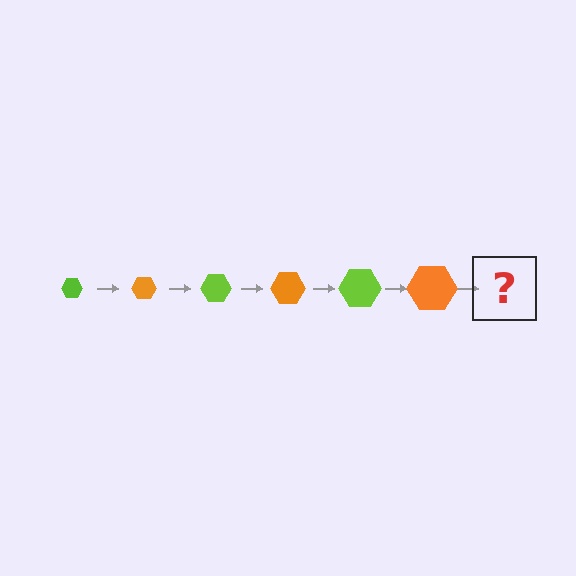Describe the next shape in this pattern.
It should be a lime hexagon, larger than the previous one.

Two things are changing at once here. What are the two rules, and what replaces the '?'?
The two rules are that the hexagon grows larger each step and the color cycles through lime and orange. The '?' should be a lime hexagon, larger than the previous one.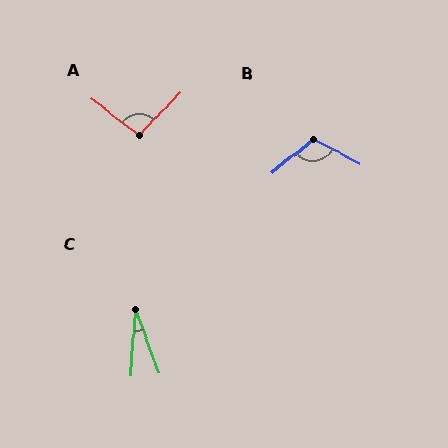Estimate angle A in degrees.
Approximately 97 degrees.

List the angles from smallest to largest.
C (25°), A (97°), B (113°).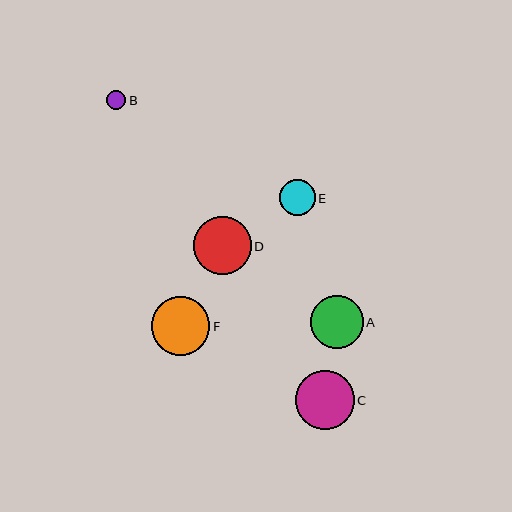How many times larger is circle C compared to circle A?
Circle C is approximately 1.1 times the size of circle A.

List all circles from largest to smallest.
From largest to smallest: F, C, D, A, E, B.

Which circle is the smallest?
Circle B is the smallest with a size of approximately 19 pixels.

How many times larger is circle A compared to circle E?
Circle A is approximately 1.5 times the size of circle E.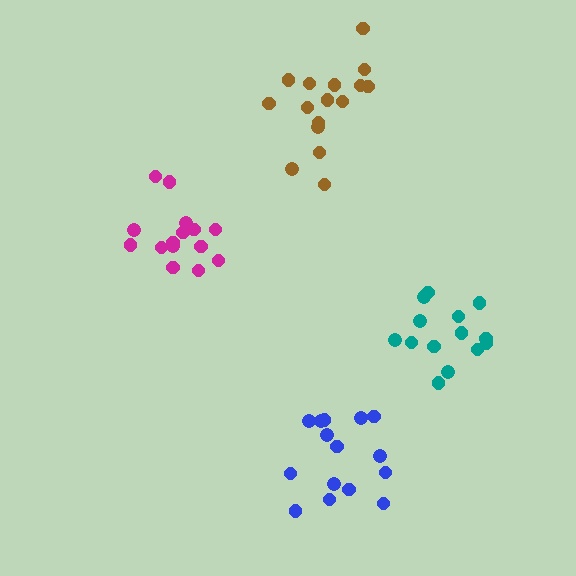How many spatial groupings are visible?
There are 4 spatial groupings.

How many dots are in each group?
Group 1: 16 dots, Group 2: 14 dots, Group 3: 15 dots, Group 4: 16 dots (61 total).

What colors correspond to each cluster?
The clusters are colored: brown, teal, blue, magenta.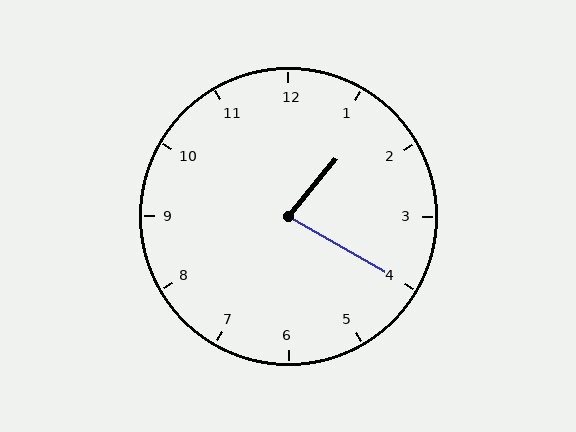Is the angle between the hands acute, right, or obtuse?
It is acute.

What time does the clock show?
1:20.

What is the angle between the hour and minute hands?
Approximately 80 degrees.